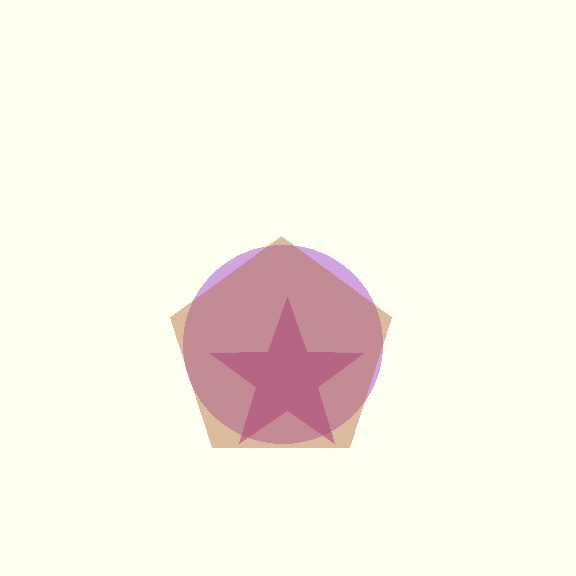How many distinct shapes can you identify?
There are 3 distinct shapes: a magenta star, a purple circle, a brown pentagon.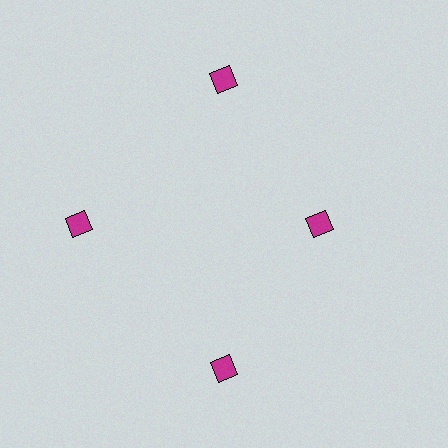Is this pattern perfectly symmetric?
No. The 4 magenta diamonds are arranged in a ring, but one element near the 3 o'clock position is pulled inward toward the center, breaking the 4-fold rotational symmetry.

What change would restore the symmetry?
The symmetry would be restored by moving it outward, back onto the ring so that all 4 diamonds sit at equal angles and equal distance from the center.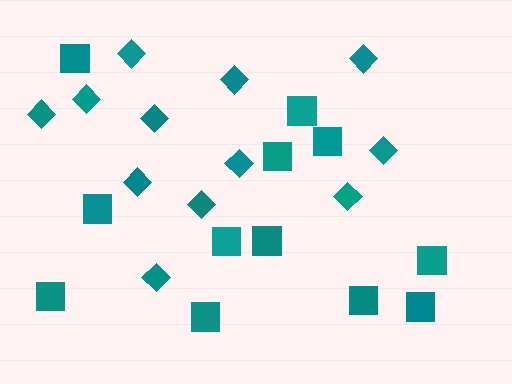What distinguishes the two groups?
There are 2 groups: one group of squares (12) and one group of diamonds (12).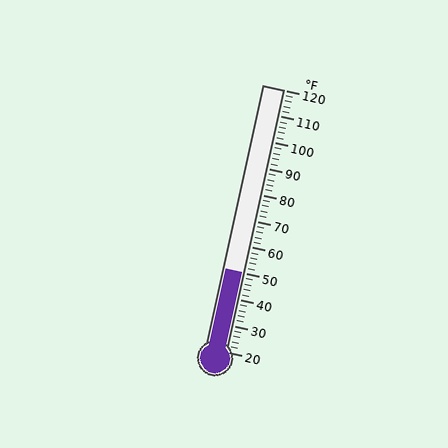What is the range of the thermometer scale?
The thermometer scale ranges from 20°F to 120°F.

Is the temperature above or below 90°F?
The temperature is below 90°F.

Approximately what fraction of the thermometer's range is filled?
The thermometer is filled to approximately 30% of its range.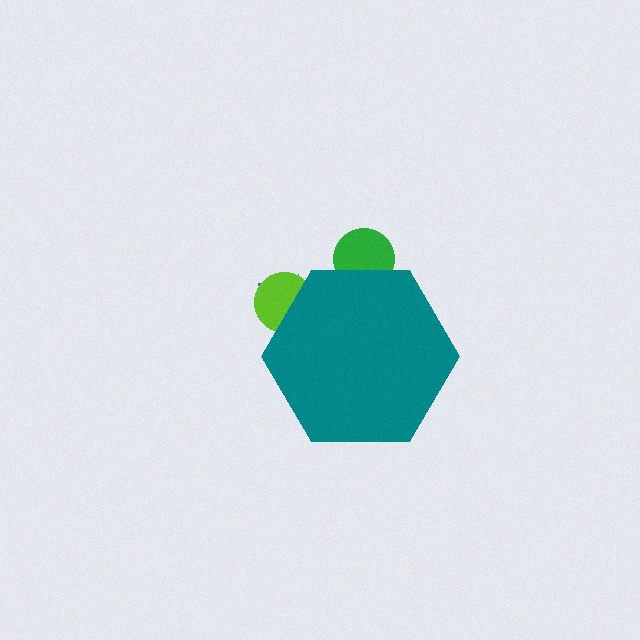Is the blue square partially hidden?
Yes, the blue square is partially hidden behind the teal hexagon.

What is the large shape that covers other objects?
A teal hexagon.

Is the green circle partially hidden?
Yes, the green circle is partially hidden behind the teal hexagon.